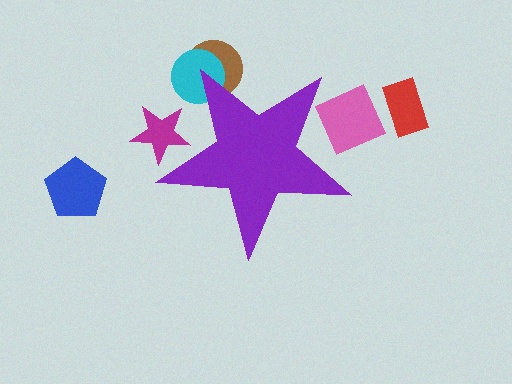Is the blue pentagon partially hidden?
No, the blue pentagon is fully visible.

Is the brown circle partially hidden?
Yes, the brown circle is partially hidden behind the purple star.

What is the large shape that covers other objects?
A purple star.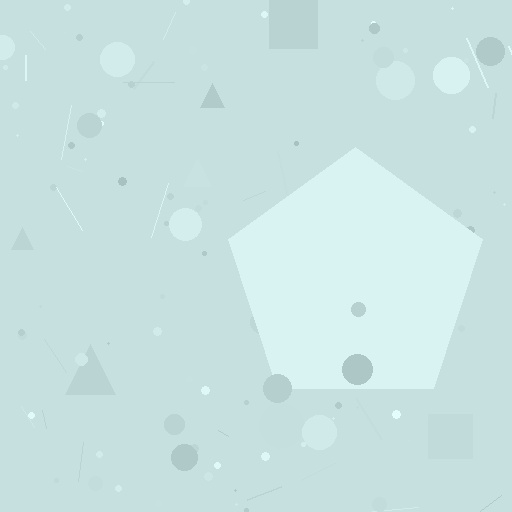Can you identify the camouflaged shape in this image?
The camouflaged shape is a pentagon.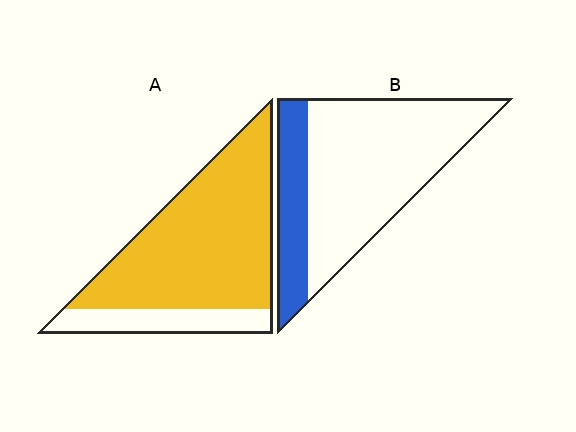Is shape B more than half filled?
No.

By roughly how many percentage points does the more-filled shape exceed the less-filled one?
By roughly 55 percentage points (A over B).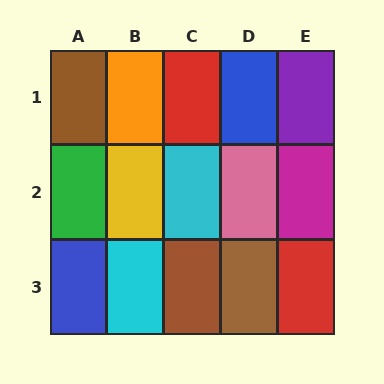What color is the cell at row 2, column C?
Cyan.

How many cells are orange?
1 cell is orange.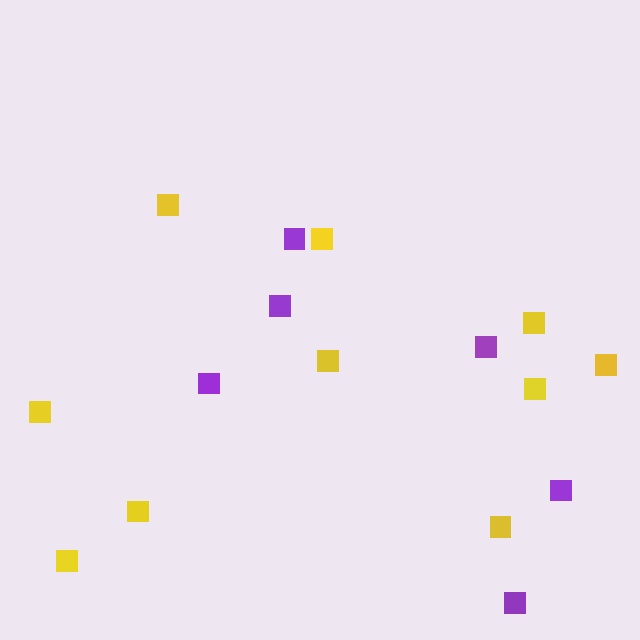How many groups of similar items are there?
There are 2 groups: one group of yellow squares (10) and one group of purple squares (6).